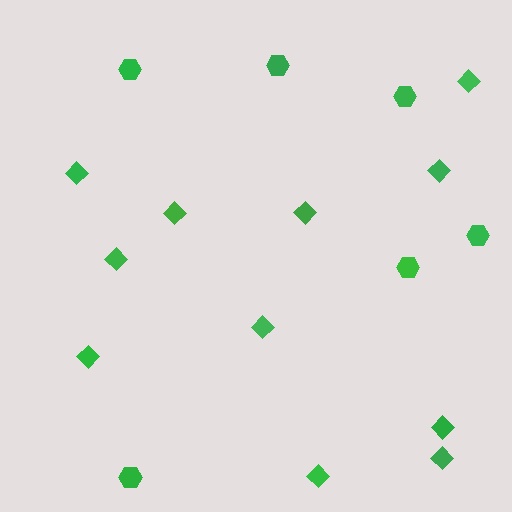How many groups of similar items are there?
There are 2 groups: one group of diamonds (11) and one group of hexagons (6).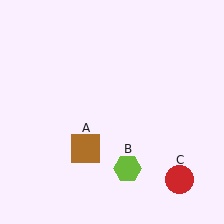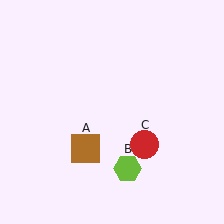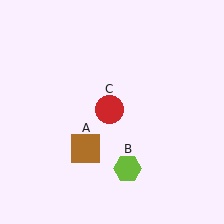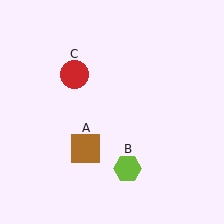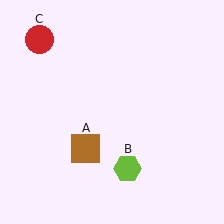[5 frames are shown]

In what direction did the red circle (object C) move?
The red circle (object C) moved up and to the left.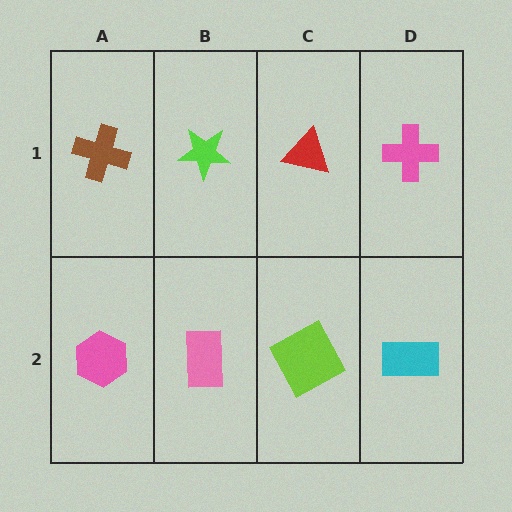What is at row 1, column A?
A brown cross.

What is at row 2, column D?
A cyan rectangle.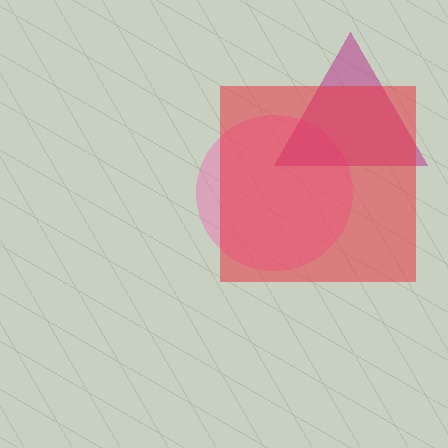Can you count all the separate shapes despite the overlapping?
Yes, there are 3 separate shapes.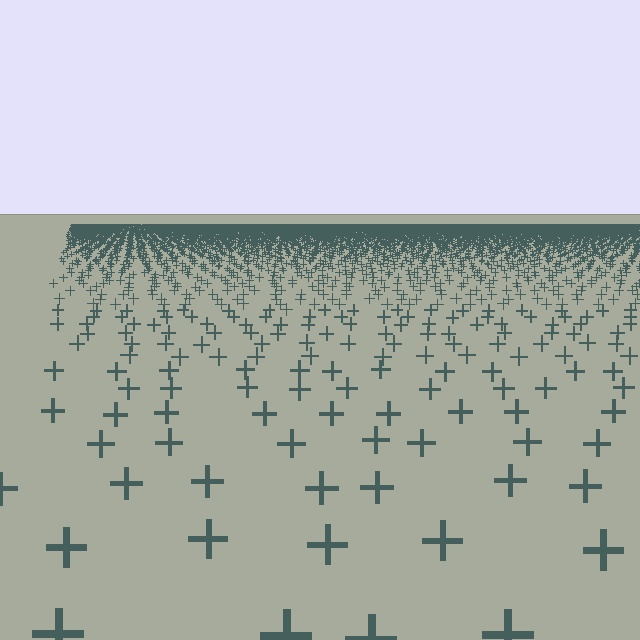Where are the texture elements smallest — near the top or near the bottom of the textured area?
Near the top.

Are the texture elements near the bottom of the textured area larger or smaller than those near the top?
Larger. Near the bottom, elements are closer to the viewer and appear at a bigger on-screen size.